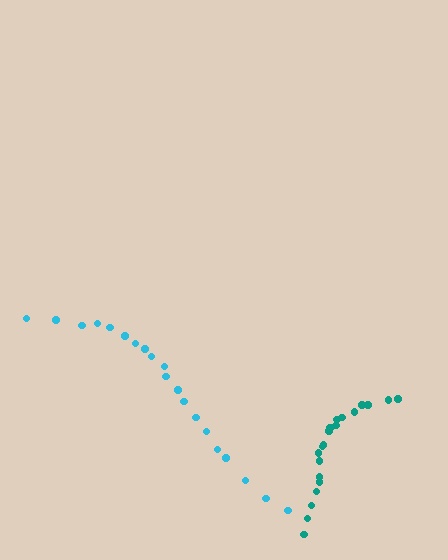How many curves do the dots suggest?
There are 2 distinct paths.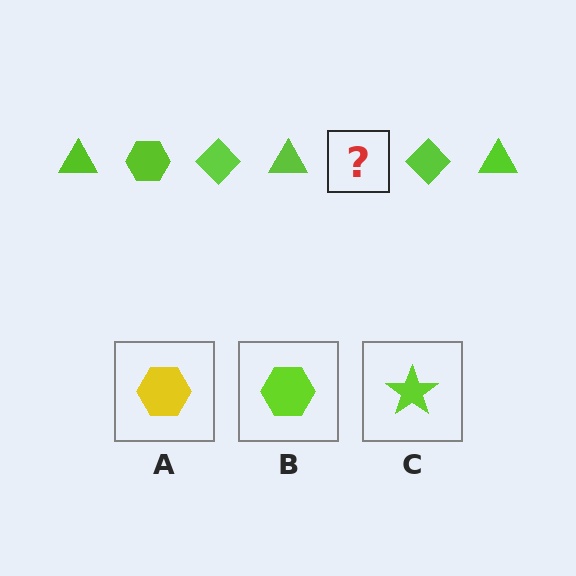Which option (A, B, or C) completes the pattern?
B.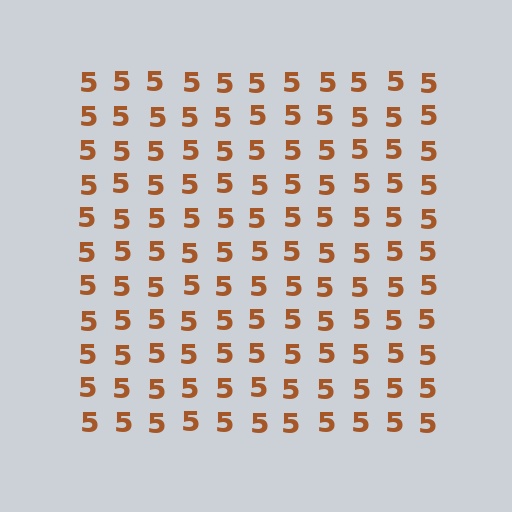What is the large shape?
The large shape is a square.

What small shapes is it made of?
It is made of small digit 5's.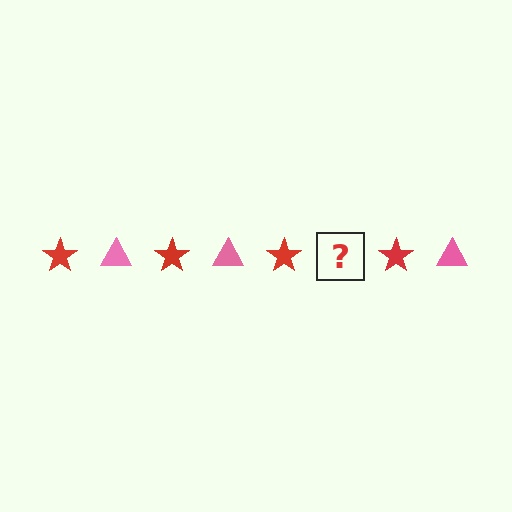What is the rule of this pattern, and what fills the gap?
The rule is that the pattern alternates between red star and pink triangle. The gap should be filled with a pink triangle.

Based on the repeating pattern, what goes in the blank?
The blank should be a pink triangle.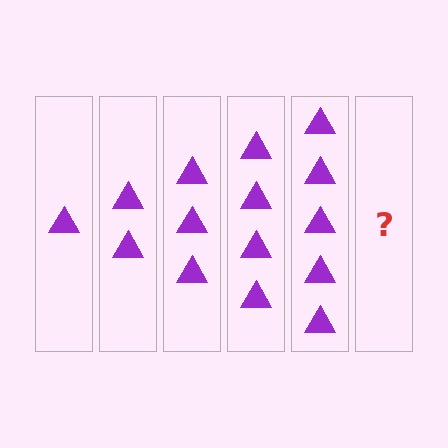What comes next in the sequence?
The next element should be 6 triangles.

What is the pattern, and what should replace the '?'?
The pattern is that each step adds one more triangle. The '?' should be 6 triangles.